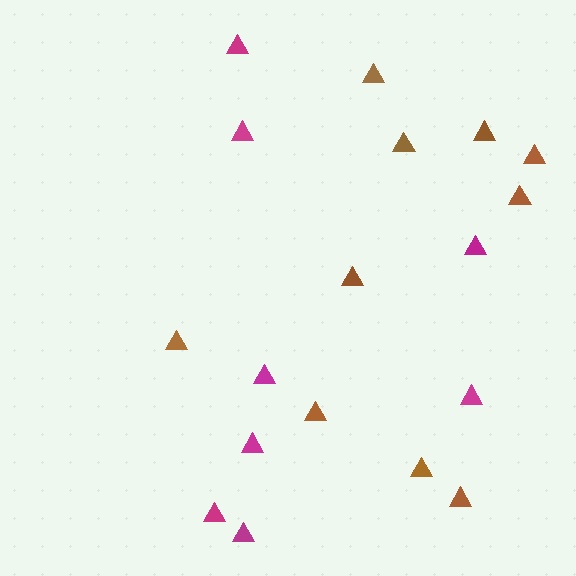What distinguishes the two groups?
There are 2 groups: one group of magenta triangles (8) and one group of brown triangles (10).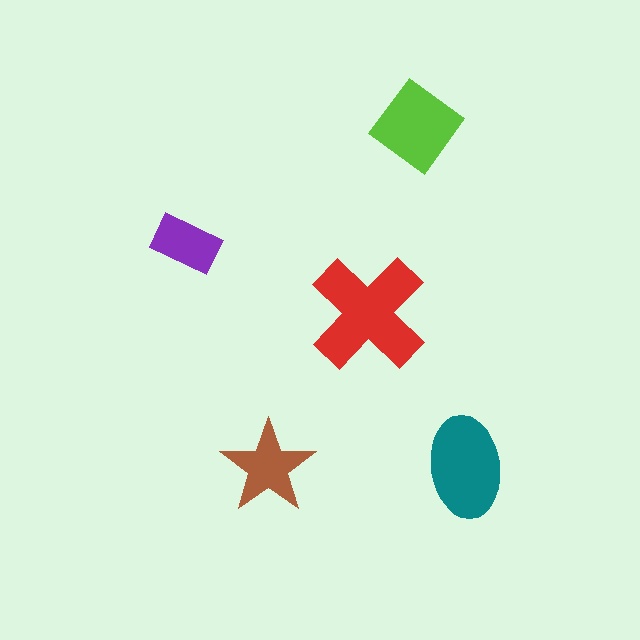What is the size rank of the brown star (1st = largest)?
4th.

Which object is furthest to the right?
The teal ellipse is rightmost.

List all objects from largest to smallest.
The red cross, the teal ellipse, the lime diamond, the brown star, the purple rectangle.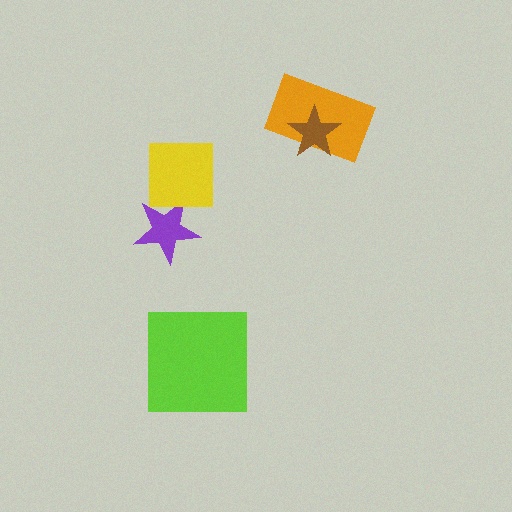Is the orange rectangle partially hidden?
Yes, it is partially covered by another shape.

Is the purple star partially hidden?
Yes, it is partially covered by another shape.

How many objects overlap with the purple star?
1 object overlaps with the purple star.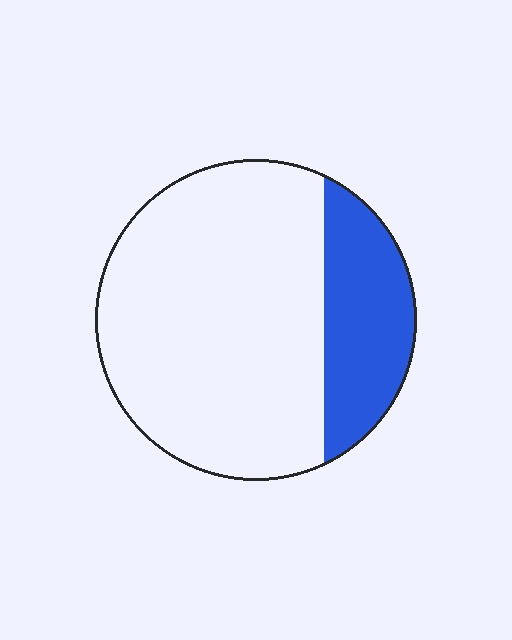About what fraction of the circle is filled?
About one quarter (1/4).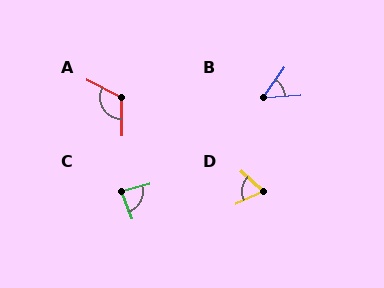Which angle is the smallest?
B, at approximately 52 degrees.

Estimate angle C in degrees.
Approximately 84 degrees.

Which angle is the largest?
A, at approximately 117 degrees.